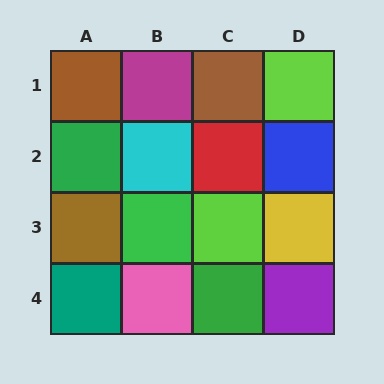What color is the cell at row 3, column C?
Lime.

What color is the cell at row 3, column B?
Green.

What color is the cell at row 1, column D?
Lime.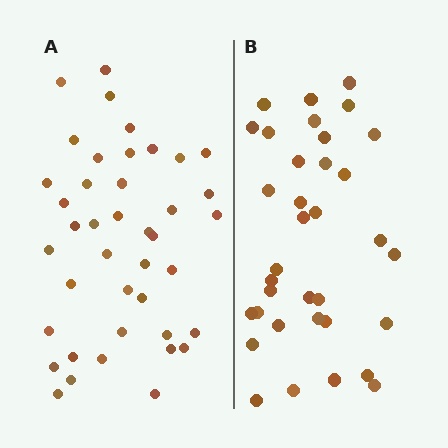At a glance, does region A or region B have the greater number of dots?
Region A (the left region) has more dots.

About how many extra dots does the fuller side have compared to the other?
Region A has about 6 more dots than region B.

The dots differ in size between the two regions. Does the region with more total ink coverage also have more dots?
No. Region B has more total ink coverage because its dots are larger, but region A actually contains more individual dots. Total area can be misleading — the number of items is what matters here.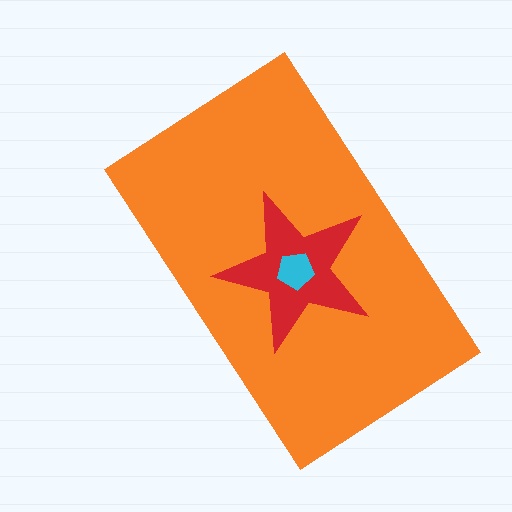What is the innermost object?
The cyan pentagon.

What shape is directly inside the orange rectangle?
The red star.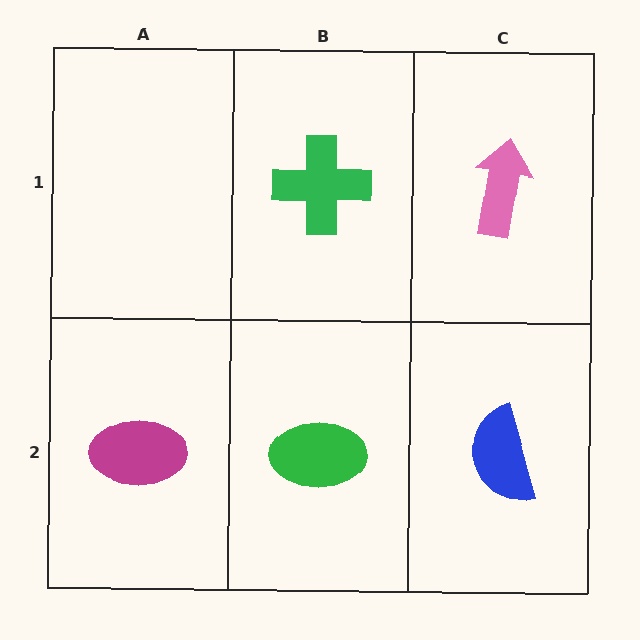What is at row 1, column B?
A green cross.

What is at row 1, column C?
A pink arrow.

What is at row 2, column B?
A green ellipse.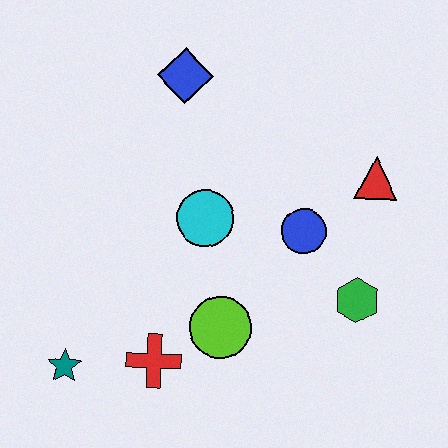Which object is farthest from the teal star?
The red triangle is farthest from the teal star.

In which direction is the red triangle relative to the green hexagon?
The red triangle is above the green hexagon.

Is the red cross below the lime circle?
Yes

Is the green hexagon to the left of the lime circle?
No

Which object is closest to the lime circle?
The red cross is closest to the lime circle.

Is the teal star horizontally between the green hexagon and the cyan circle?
No